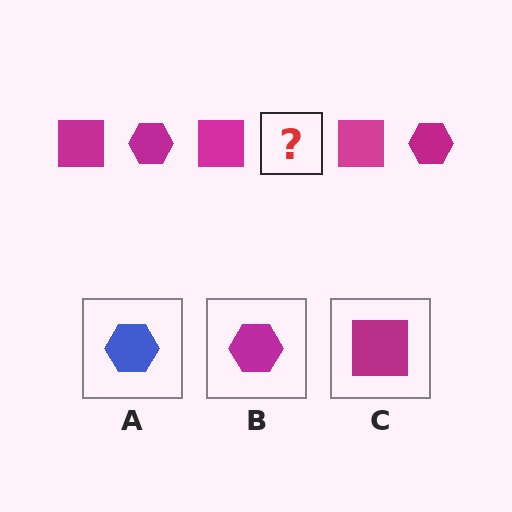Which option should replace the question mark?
Option B.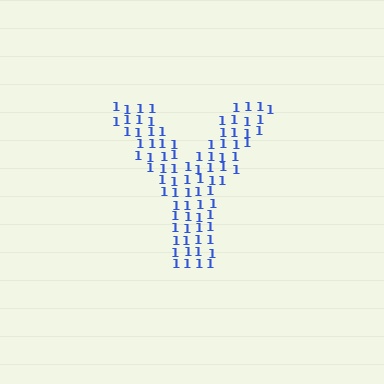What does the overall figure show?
The overall figure shows the letter Y.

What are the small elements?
The small elements are digit 1's.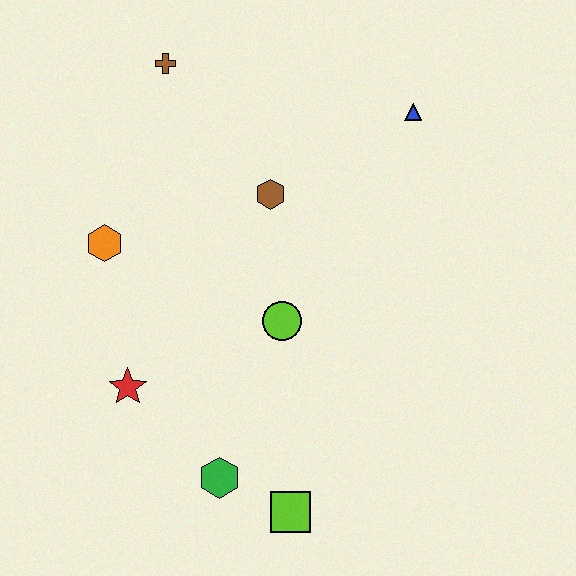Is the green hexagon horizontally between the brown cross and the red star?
No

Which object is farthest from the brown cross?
The lime square is farthest from the brown cross.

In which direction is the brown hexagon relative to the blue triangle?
The brown hexagon is to the left of the blue triangle.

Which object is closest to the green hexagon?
The lime square is closest to the green hexagon.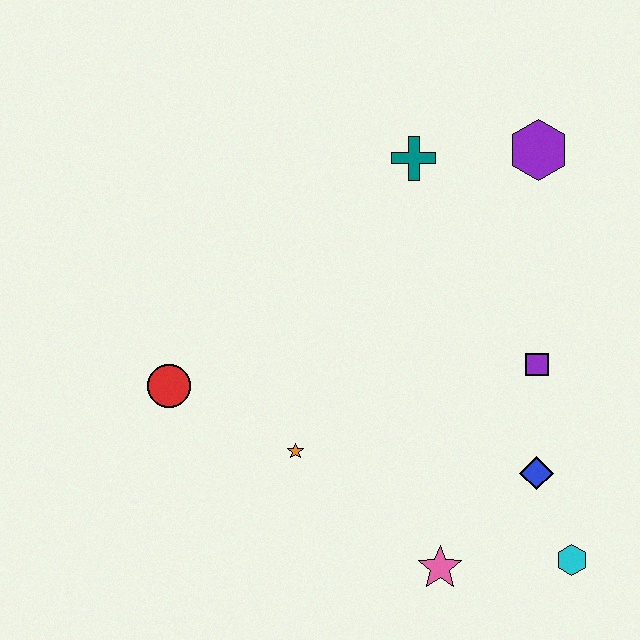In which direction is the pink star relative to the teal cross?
The pink star is below the teal cross.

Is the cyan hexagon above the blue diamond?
No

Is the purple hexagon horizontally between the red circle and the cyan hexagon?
Yes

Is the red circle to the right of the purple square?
No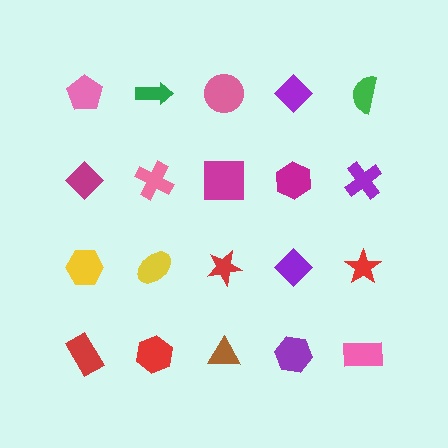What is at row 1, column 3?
A pink circle.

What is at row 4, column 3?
A brown triangle.